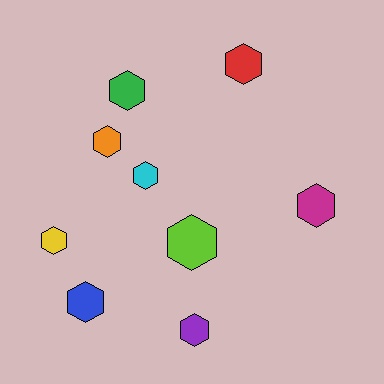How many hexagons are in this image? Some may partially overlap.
There are 9 hexagons.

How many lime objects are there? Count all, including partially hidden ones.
There is 1 lime object.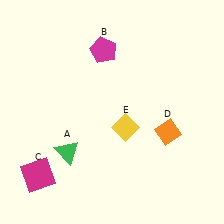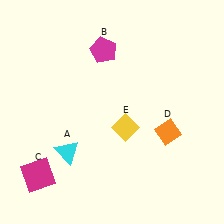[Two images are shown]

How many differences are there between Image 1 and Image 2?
There is 1 difference between the two images.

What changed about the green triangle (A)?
In Image 1, A is green. In Image 2, it changed to cyan.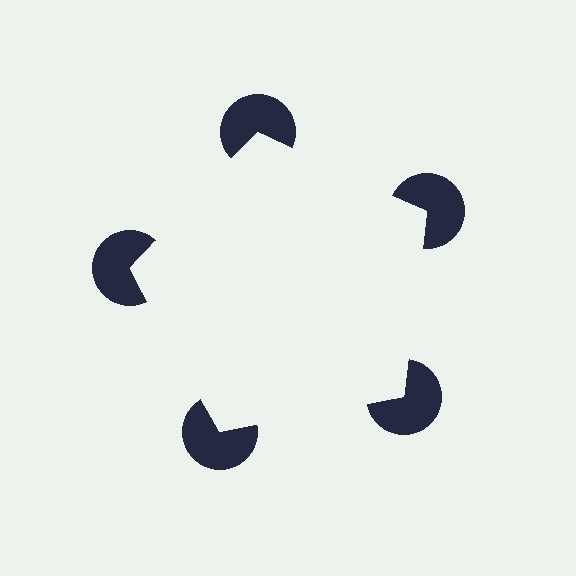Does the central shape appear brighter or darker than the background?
It typically appears slightly brighter than the background, even though no actual brightness change is drawn.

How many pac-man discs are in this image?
There are 5 — one at each vertex of the illusory pentagon.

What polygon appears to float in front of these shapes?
An illusory pentagon — its edges are inferred from the aligned wedge cuts in the pac-man discs, not physically drawn.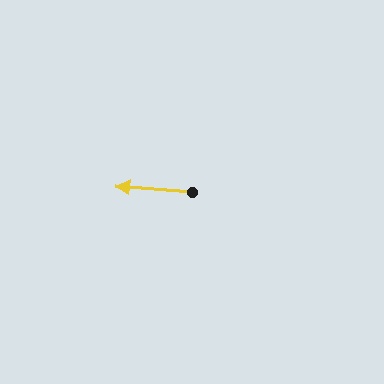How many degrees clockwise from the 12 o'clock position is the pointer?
Approximately 274 degrees.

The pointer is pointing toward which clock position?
Roughly 9 o'clock.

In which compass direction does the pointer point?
West.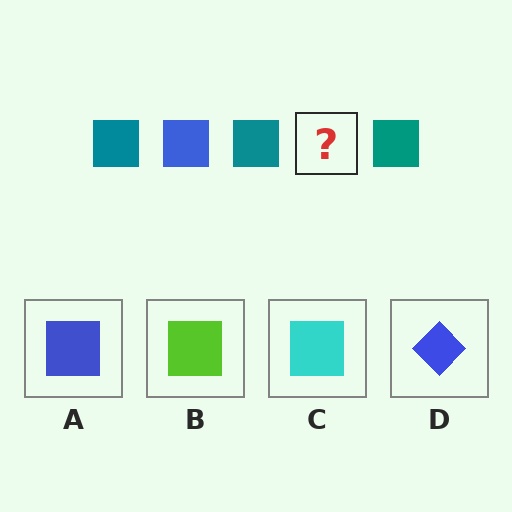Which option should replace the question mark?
Option A.